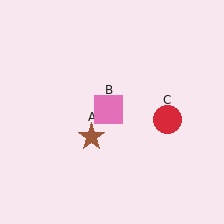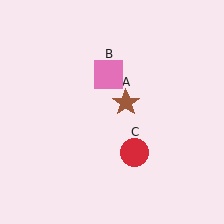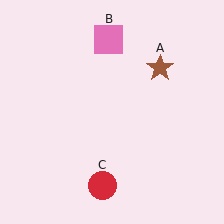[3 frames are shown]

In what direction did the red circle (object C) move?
The red circle (object C) moved down and to the left.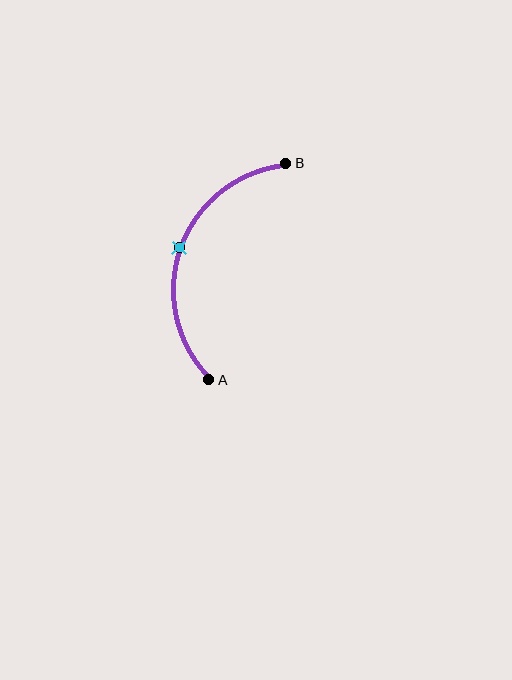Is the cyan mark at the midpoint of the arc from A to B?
Yes. The cyan mark lies on the arc at equal arc-length from both A and B — it is the arc midpoint.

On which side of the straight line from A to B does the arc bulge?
The arc bulges to the left of the straight line connecting A and B.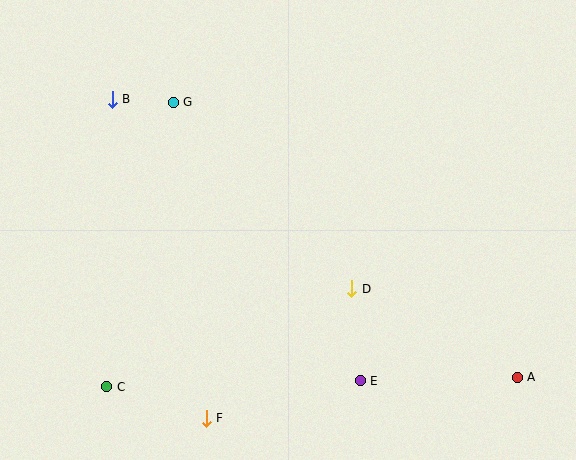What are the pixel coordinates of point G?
Point G is at (173, 102).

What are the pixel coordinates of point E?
Point E is at (360, 381).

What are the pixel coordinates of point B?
Point B is at (112, 99).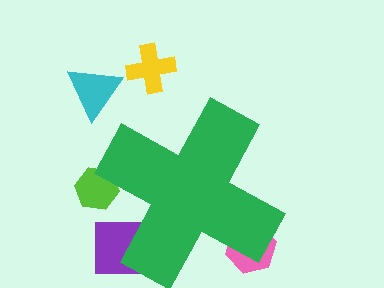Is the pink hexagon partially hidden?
Yes, the pink hexagon is partially hidden behind the green cross.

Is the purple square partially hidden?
Yes, the purple square is partially hidden behind the green cross.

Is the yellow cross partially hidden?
No, the yellow cross is fully visible.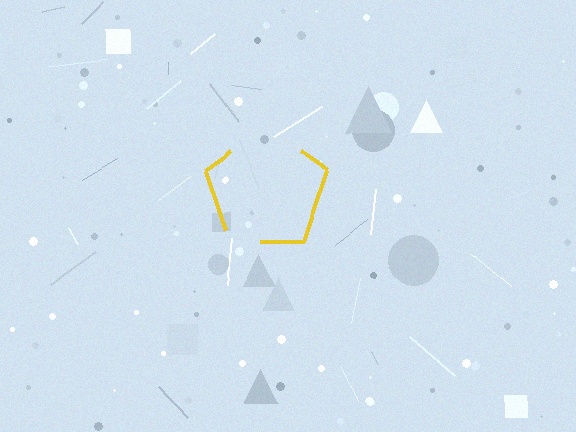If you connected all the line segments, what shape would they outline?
They would outline a pentagon.